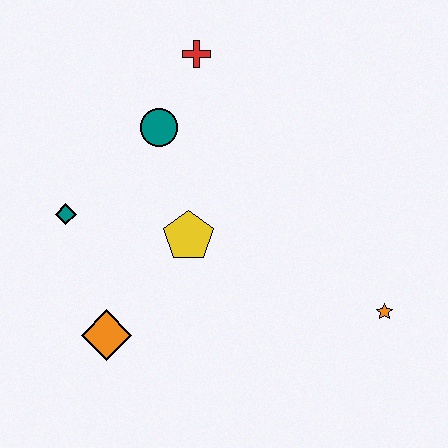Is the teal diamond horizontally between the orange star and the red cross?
No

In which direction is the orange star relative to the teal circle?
The orange star is to the right of the teal circle.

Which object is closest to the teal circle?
The red cross is closest to the teal circle.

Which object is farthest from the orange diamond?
The red cross is farthest from the orange diamond.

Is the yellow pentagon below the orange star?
No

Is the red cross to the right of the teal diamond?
Yes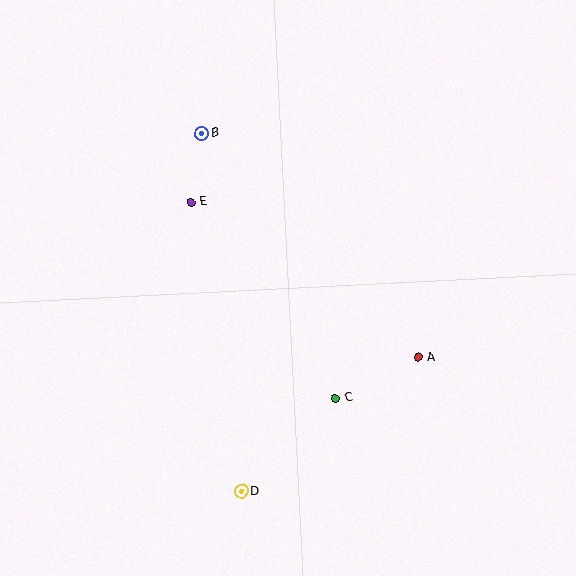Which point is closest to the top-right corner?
Point A is closest to the top-right corner.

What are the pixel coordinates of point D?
Point D is at (241, 491).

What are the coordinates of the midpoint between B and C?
The midpoint between B and C is at (268, 265).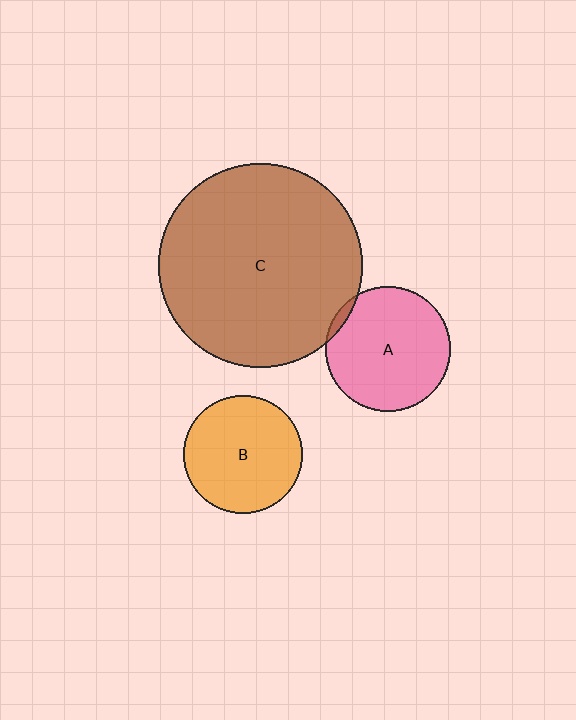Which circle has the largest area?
Circle C (brown).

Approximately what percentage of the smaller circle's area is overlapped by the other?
Approximately 5%.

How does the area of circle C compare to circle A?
Approximately 2.7 times.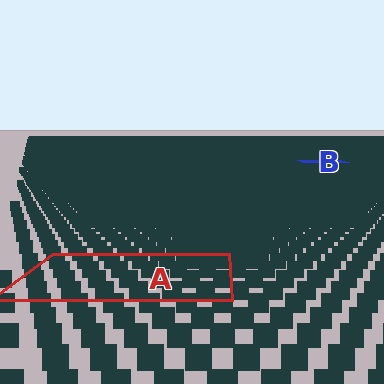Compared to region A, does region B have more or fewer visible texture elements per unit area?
Region B has more texture elements per unit area — they are packed more densely because it is farther away.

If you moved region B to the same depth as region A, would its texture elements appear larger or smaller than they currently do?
They would appear larger. At a closer depth, the same texture elements are projected at a bigger on-screen size.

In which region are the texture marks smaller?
The texture marks are smaller in region B, because it is farther away.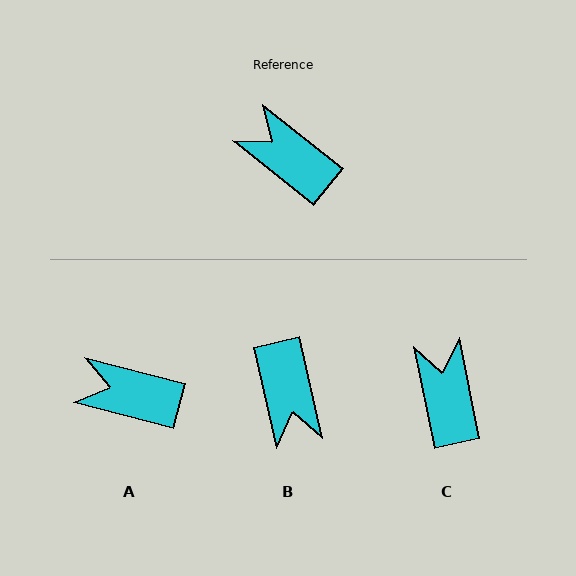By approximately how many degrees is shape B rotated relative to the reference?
Approximately 141 degrees counter-clockwise.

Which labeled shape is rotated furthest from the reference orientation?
B, about 141 degrees away.